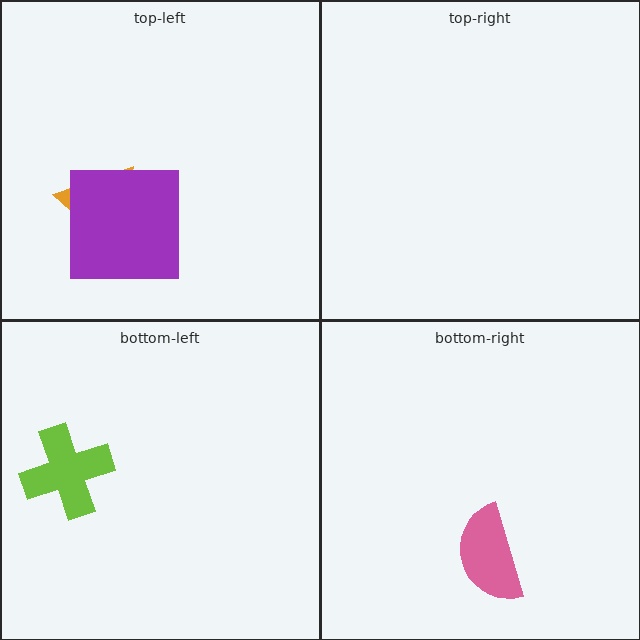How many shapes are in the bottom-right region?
1.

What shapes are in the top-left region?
The orange triangle, the purple square.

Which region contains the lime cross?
The bottom-left region.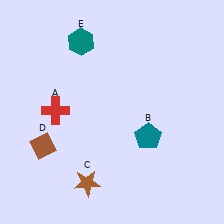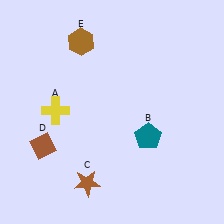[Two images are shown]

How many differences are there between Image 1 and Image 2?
There are 2 differences between the two images.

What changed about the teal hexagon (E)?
In Image 1, E is teal. In Image 2, it changed to brown.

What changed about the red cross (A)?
In Image 1, A is red. In Image 2, it changed to yellow.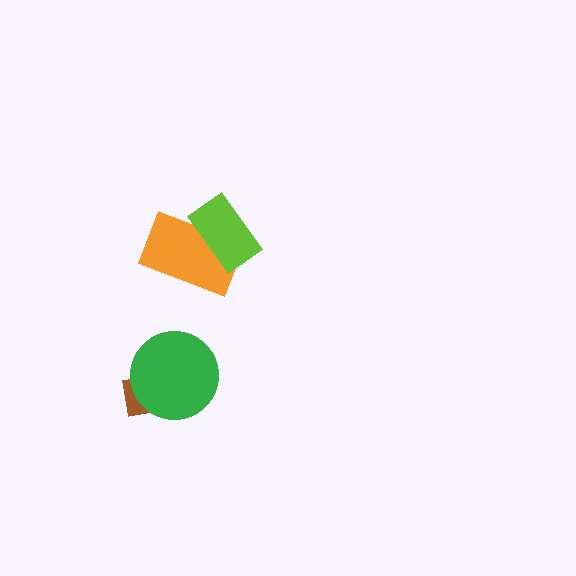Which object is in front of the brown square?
The green circle is in front of the brown square.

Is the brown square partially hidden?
Yes, it is partially covered by another shape.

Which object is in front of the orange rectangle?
The lime rectangle is in front of the orange rectangle.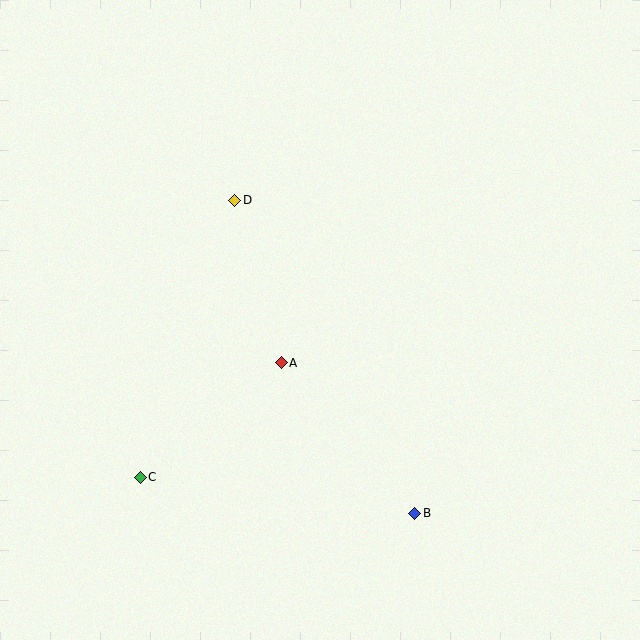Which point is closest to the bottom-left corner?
Point C is closest to the bottom-left corner.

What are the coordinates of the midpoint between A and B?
The midpoint between A and B is at (348, 438).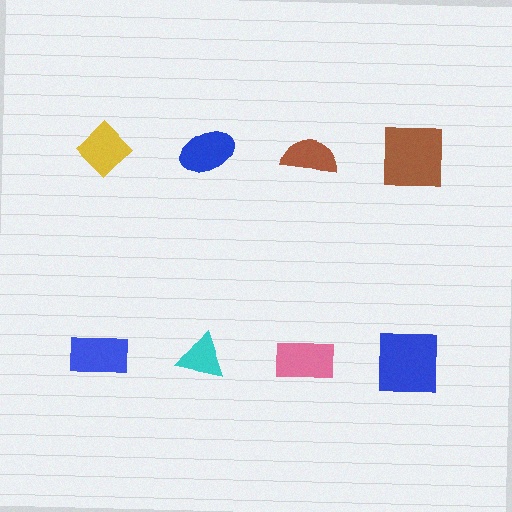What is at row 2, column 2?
A cyan triangle.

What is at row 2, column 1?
A blue rectangle.